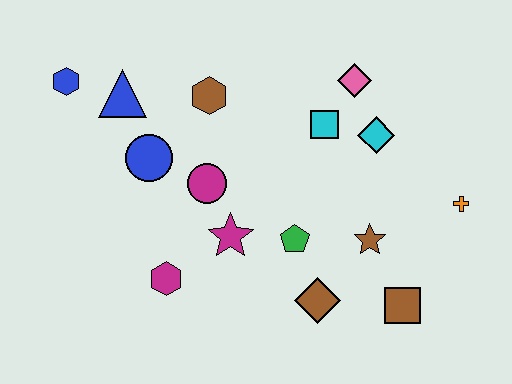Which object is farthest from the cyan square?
The blue hexagon is farthest from the cyan square.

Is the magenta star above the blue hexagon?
No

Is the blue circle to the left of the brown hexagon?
Yes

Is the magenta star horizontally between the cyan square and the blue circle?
Yes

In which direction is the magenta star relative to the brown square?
The magenta star is to the left of the brown square.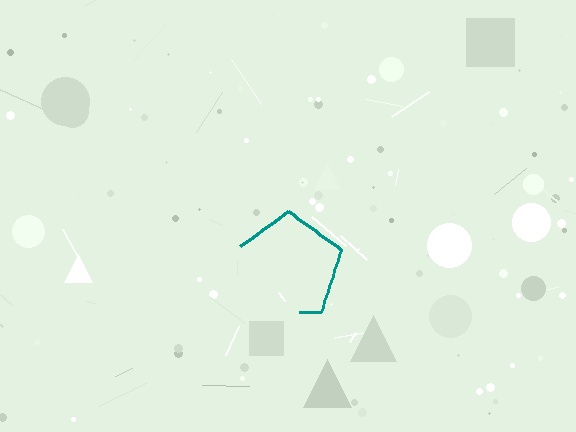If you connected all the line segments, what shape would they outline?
They would outline a pentagon.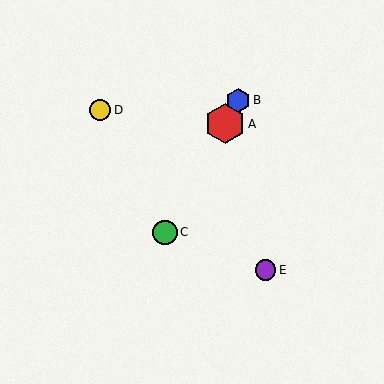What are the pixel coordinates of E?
Object E is at (266, 270).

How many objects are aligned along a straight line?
3 objects (A, B, C) are aligned along a straight line.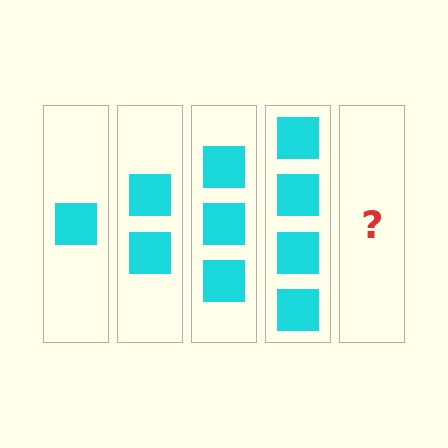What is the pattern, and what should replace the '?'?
The pattern is that each step adds one more square. The '?' should be 5 squares.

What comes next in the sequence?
The next element should be 5 squares.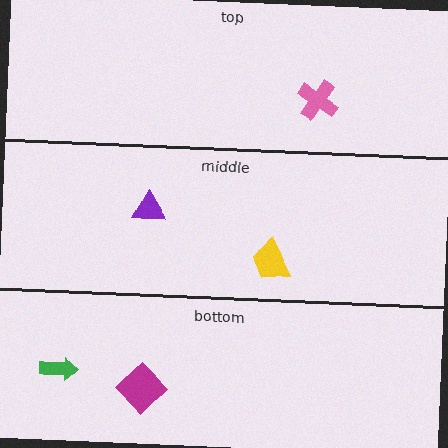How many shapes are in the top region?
1.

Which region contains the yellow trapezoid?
The middle region.